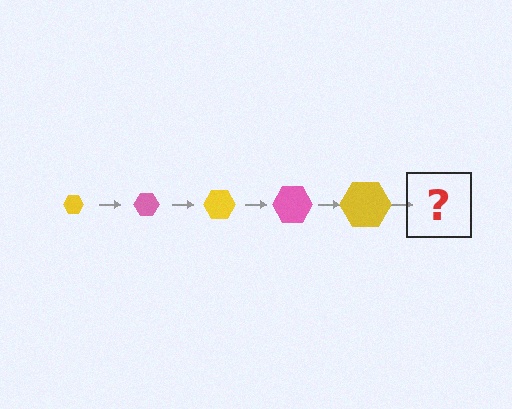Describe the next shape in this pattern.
It should be a pink hexagon, larger than the previous one.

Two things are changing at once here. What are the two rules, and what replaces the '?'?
The two rules are that the hexagon grows larger each step and the color cycles through yellow and pink. The '?' should be a pink hexagon, larger than the previous one.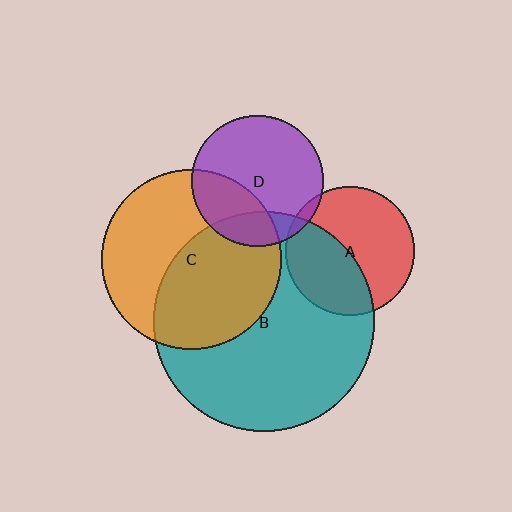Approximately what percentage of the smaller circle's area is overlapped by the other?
Approximately 20%.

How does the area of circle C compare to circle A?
Approximately 2.0 times.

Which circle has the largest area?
Circle B (teal).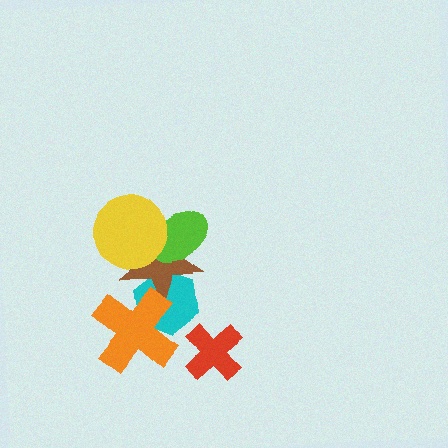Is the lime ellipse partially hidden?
Yes, it is partially covered by another shape.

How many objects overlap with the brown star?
4 objects overlap with the brown star.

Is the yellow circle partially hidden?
No, no other shape covers it.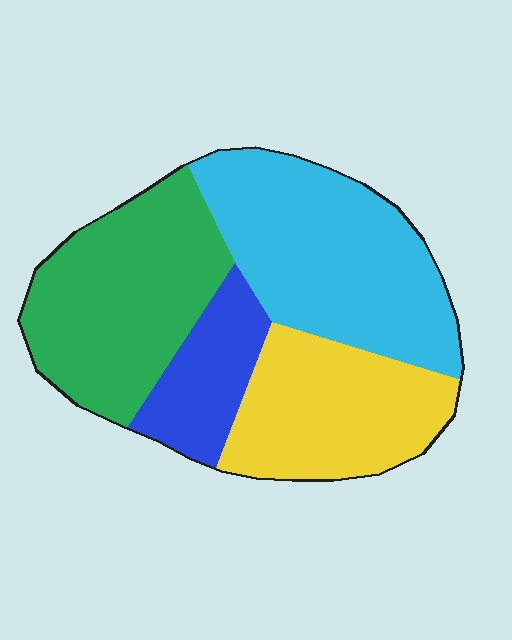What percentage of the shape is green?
Green covers 30% of the shape.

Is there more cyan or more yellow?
Cyan.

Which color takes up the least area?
Blue, at roughly 15%.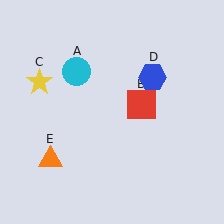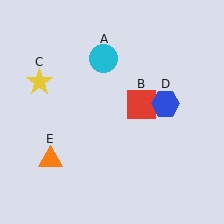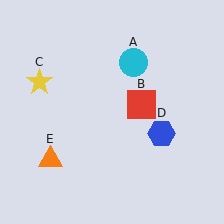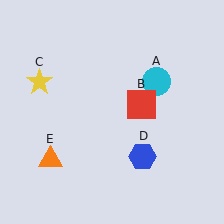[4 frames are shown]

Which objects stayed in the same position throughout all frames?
Red square (object B) and yellow star (object C) and orange triangle (object E) remained stationary.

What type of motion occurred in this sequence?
The cyan circle (object A), blue hexagon (object D) rotated clockwise around the center of the scene.